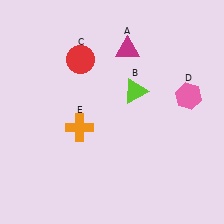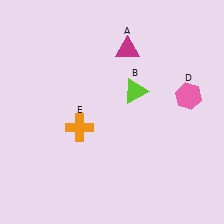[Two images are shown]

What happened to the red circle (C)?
The red circle (C) was removed in Image 2. It was in the top-left area of Image 1.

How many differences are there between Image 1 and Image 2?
There is 1 difference between the two images.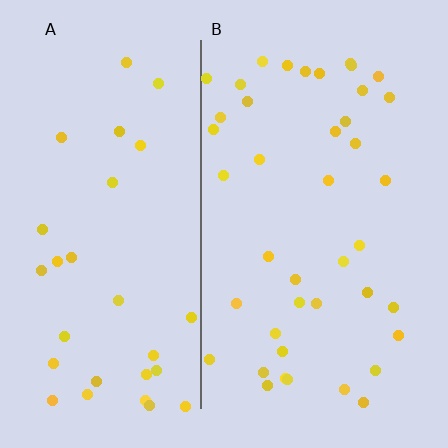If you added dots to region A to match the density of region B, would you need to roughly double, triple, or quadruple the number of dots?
Approximately double.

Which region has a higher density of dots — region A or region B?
B (the right).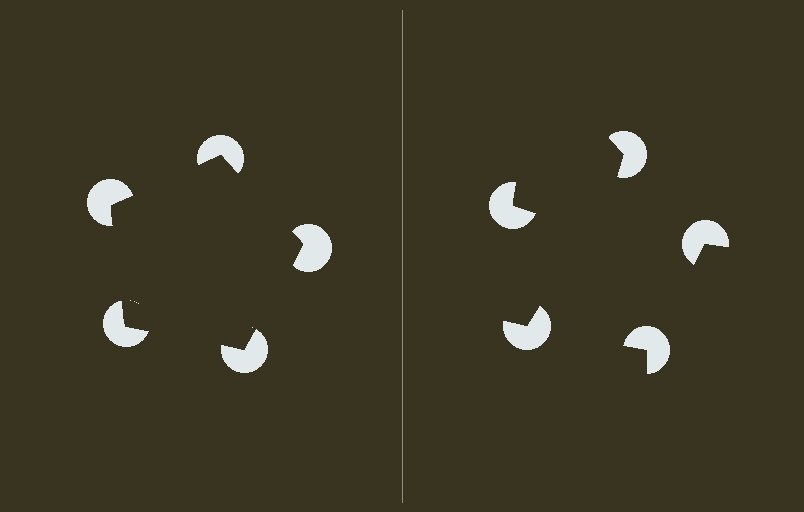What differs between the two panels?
The pac-man discs are positioned identically on both sides; only the wedge orientations differ. On the left they align to a pentagon; on the right they are misaligned.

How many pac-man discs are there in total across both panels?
10 — 5 on each side.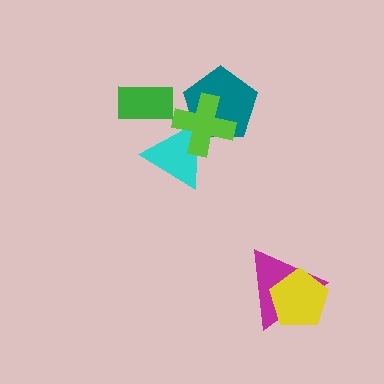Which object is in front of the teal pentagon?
The lime cross is in front of the teal pentagon.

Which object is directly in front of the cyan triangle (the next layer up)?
The teal pentagon is directly in front of the cyan triangle.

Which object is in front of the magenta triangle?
The yellow pentagon is in front of the magenta triangle.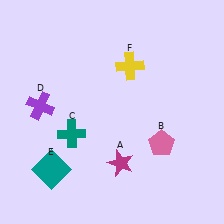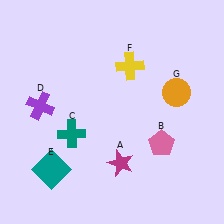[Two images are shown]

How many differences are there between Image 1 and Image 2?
There is 1 difference between the two images.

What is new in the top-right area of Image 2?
An orange circle (G) was added in the top-right area of Image 2.